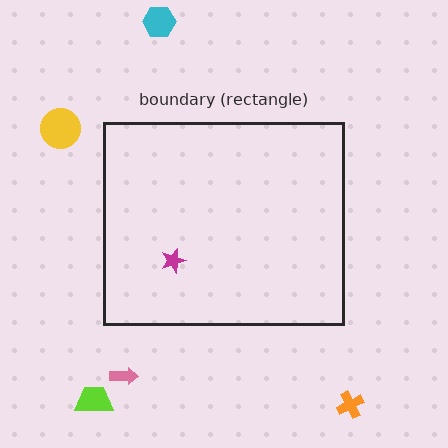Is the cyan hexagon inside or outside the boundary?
Outside.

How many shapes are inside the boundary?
1 inside, 5 outside.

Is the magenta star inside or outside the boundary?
Inside.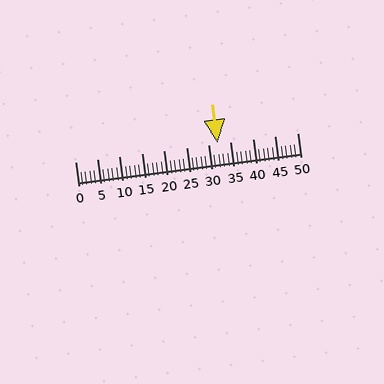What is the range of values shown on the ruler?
The ruler shows values from 0 to 50.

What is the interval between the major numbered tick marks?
The major tick marks are spaced 5 units apart.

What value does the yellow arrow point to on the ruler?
The yellow arrow points to approximately 32.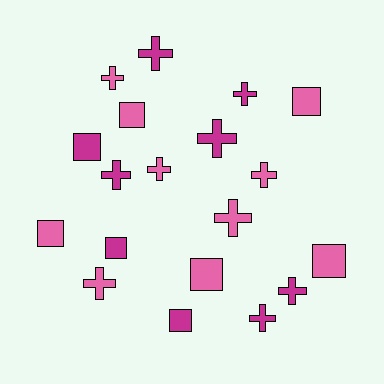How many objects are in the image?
There are 19 objects.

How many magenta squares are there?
There are 3 magenta squares.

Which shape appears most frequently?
Cross, with 11 objects.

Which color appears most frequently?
Pink, with 10 objects.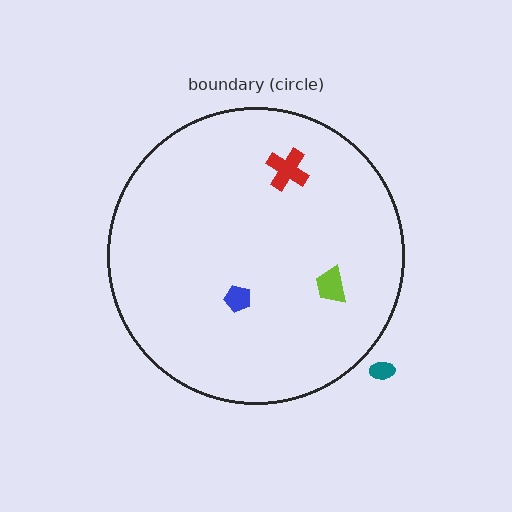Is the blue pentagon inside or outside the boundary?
Inside.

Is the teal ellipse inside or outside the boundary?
Outside.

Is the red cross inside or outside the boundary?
Inside.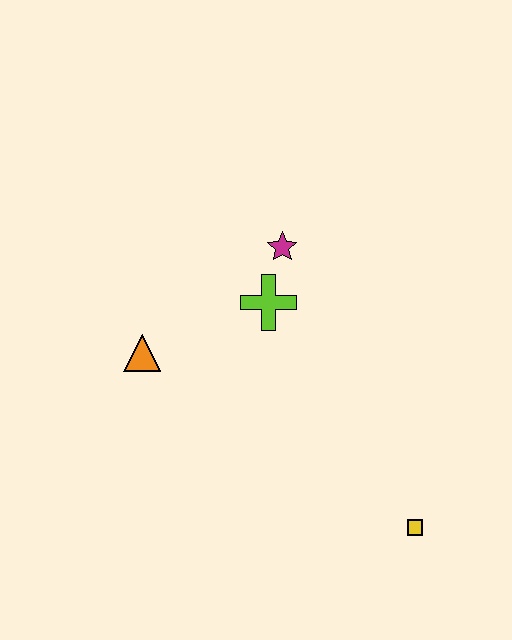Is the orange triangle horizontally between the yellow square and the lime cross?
No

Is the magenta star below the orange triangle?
No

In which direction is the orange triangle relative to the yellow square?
The orange triangle is to the left of the yellow square.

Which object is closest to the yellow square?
The lime cross is closest to the yellow square.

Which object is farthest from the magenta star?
The yellow square is farthest from the magenta star.